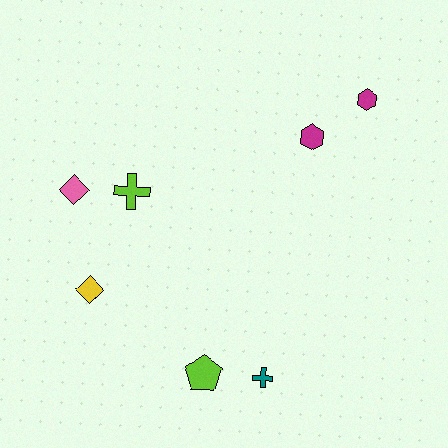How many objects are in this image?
There are 7 objects.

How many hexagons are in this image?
There are 2 hexagons.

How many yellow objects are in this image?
There is 1 yellow object.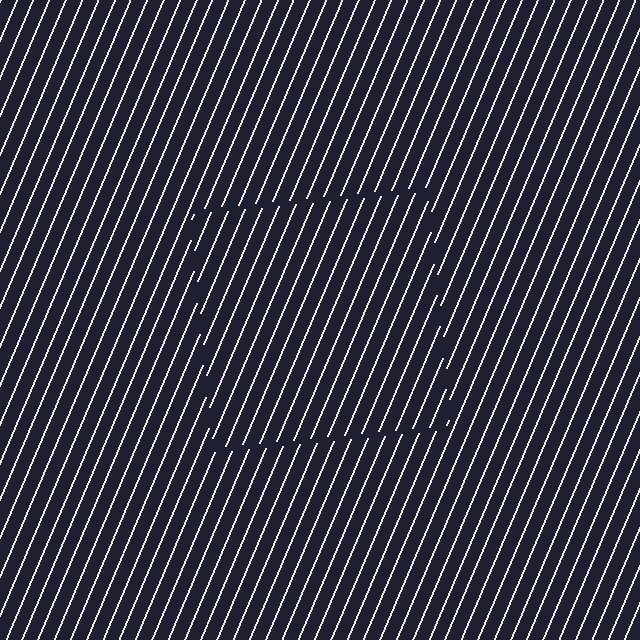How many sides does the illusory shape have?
4 sides — the line-ends trace a square.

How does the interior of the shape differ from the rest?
The interior of the shape contains the same grating, shifted by half a period — the contour is defined by the phase discontinuity where line-ends from the inner and outer gratings abut.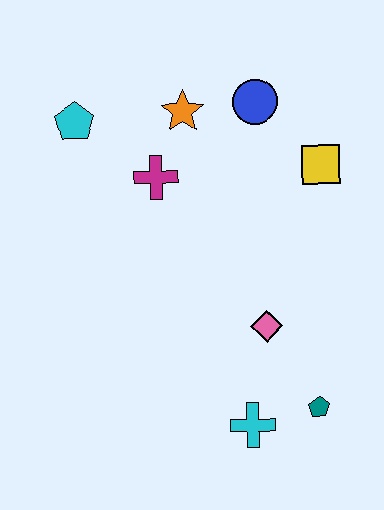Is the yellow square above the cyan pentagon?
No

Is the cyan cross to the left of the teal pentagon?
Yes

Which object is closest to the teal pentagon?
The cyan cross is closest to the teal pentagon.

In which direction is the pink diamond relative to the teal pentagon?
The pink diamond is above the teal pentagon.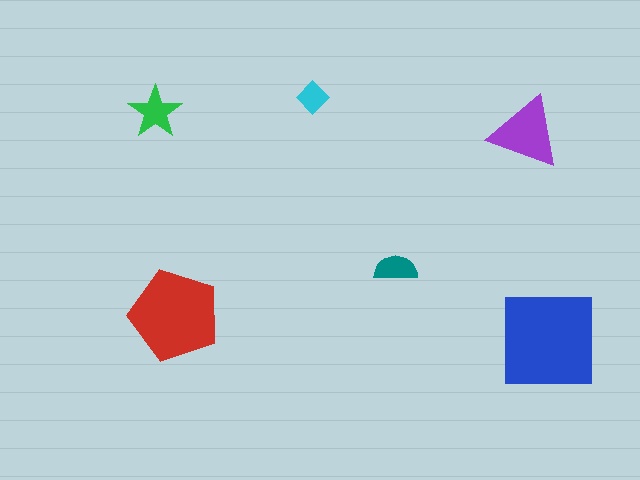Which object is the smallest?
The cyan diamond.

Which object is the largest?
The blue square.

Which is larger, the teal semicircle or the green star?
The green star.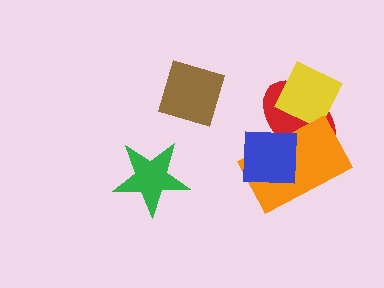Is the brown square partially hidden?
No, no other shape covers it.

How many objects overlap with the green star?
0 objects overlap with the green star.